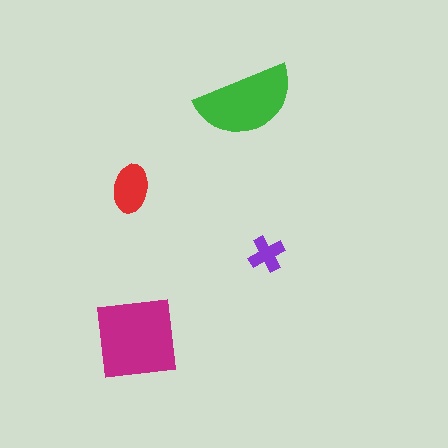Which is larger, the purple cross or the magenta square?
The magenta square.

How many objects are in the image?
There are 4 objects in the image.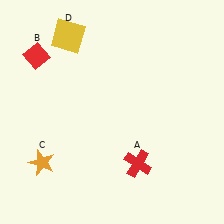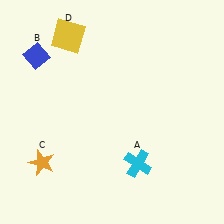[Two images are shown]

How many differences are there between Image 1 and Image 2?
There are 2 differences between the two images.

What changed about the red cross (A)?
In Image 1, A is red. In Image 2, it changed to cyan.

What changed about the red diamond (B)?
In Image 1, B is red. In Image 2, it changed to blue.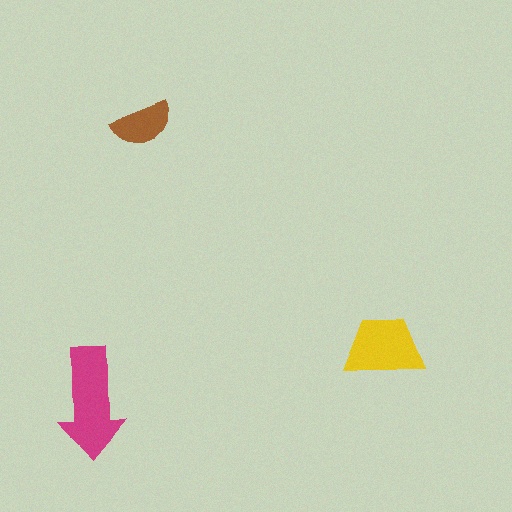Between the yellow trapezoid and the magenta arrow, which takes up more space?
The magenta arrow.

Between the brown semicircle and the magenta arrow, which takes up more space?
The magenta arrow.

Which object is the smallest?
The brown semicircle.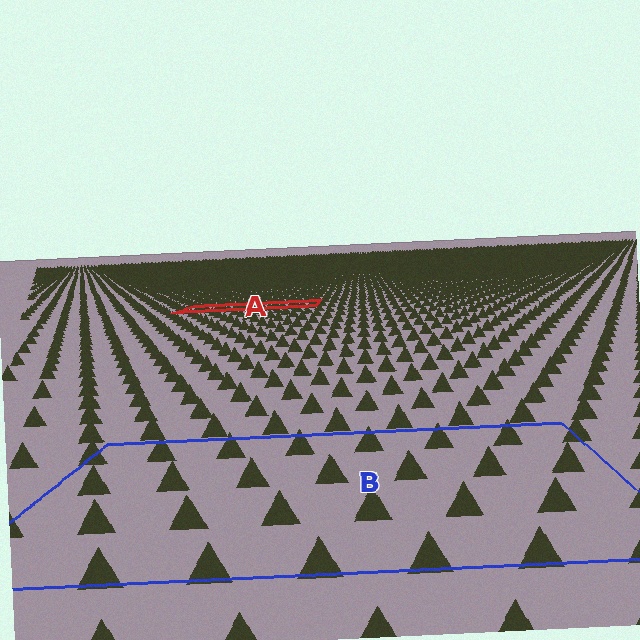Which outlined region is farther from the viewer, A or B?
Region A is farther from the viewer — the texture elements inside it appear smaller and more densely packed.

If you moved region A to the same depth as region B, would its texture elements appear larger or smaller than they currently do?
They would appear larger. At a closer depth, the same texture elements are projected at a bigger on-screen size.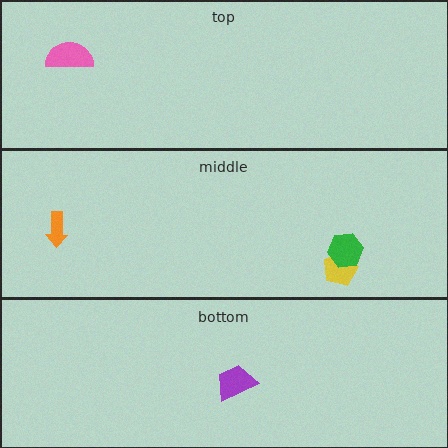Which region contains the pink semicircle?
The top region.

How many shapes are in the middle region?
3.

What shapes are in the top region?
The pink semicircle.